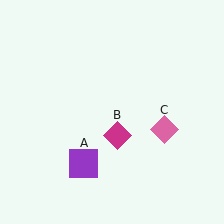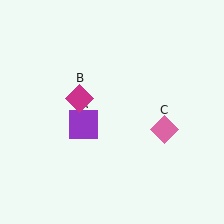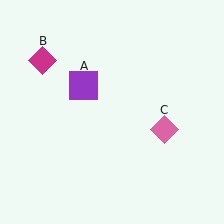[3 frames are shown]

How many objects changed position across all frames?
2 objects changed position: purple square (object A), magenta diamond (object B).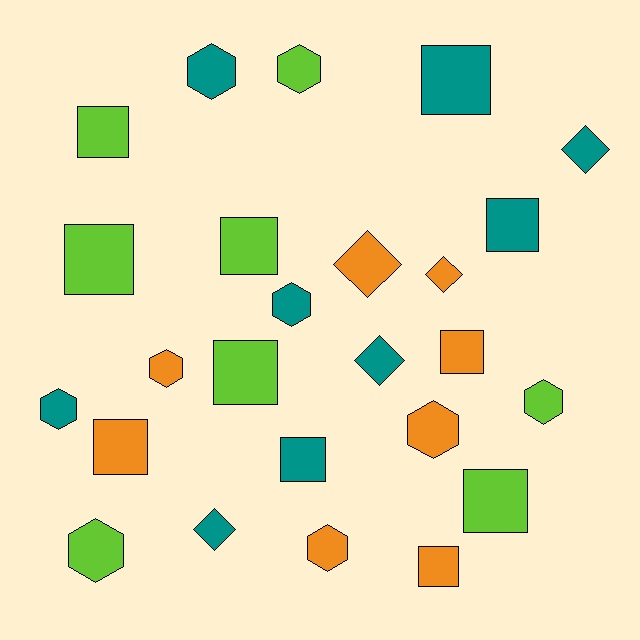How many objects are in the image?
There are 25 objects.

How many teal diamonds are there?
There are 3 teal diamonds.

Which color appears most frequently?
Teal, with 9 objects.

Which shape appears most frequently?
Square, with 11 objects.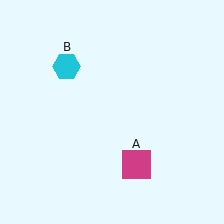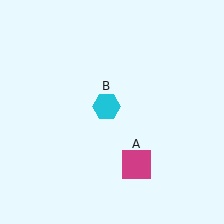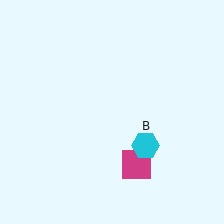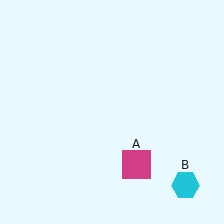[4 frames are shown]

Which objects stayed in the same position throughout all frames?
Magenta square (object A) remained stationary.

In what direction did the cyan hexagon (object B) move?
The cyan hexagon (object B) moved down and to the right.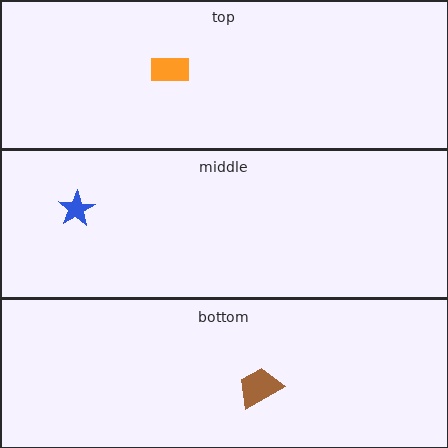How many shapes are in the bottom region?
1.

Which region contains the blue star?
The middle region.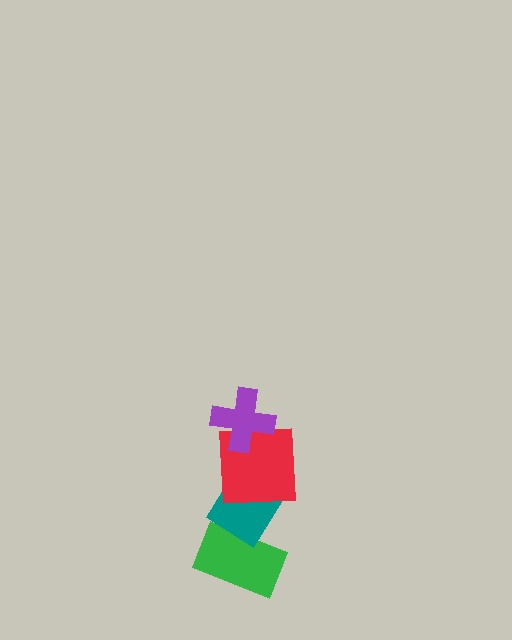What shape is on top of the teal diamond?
The red square is on top of the teal diamond.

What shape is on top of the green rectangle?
The teal diamond is on top of the green rectangle.